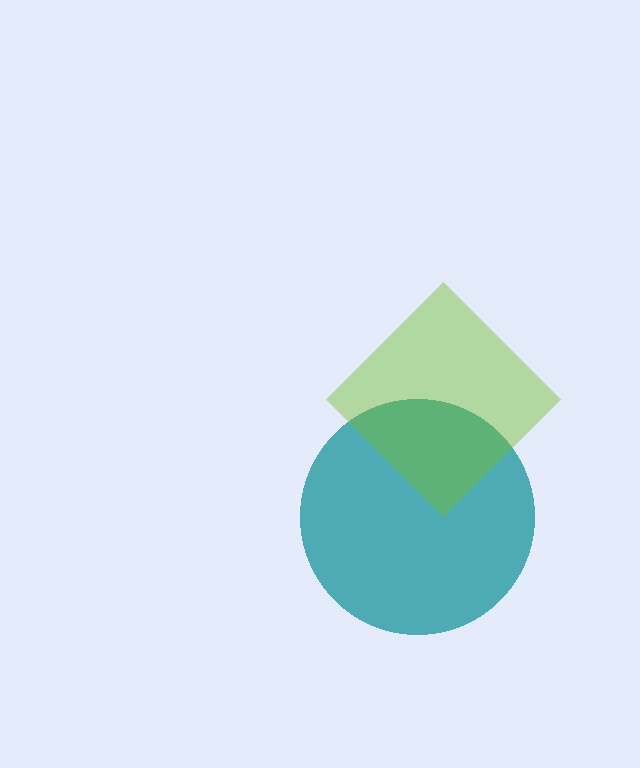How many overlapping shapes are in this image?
There are 2 overlapping shapes in the image.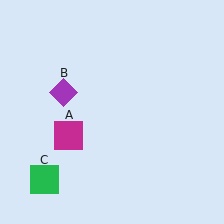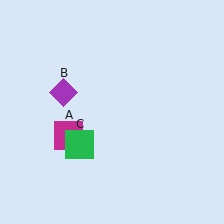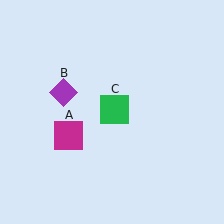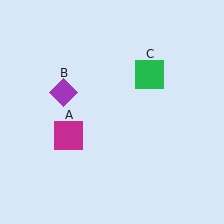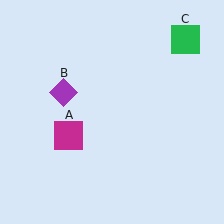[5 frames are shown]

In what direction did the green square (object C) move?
The green square (object C) moved up and to the right.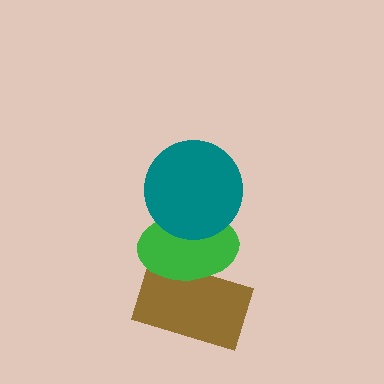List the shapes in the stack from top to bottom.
From top to bottom: the teal circle, the green ellipse, the brown rectangle.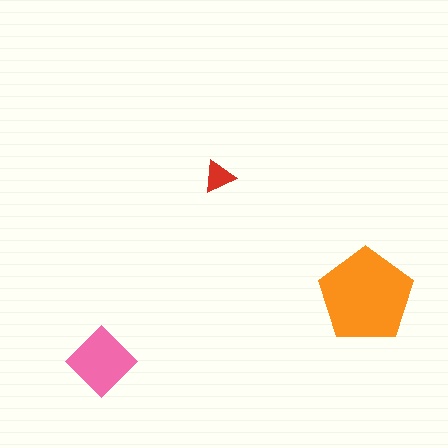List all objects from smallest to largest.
The red triangle, the pink diamond, the orange pentagon.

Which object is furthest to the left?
The pink diamond is leftmost.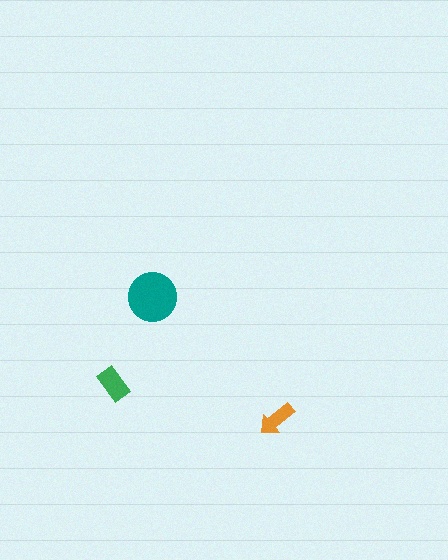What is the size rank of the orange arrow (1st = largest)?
3rd.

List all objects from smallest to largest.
The orange arrow, the green rectangle, the teal circle.